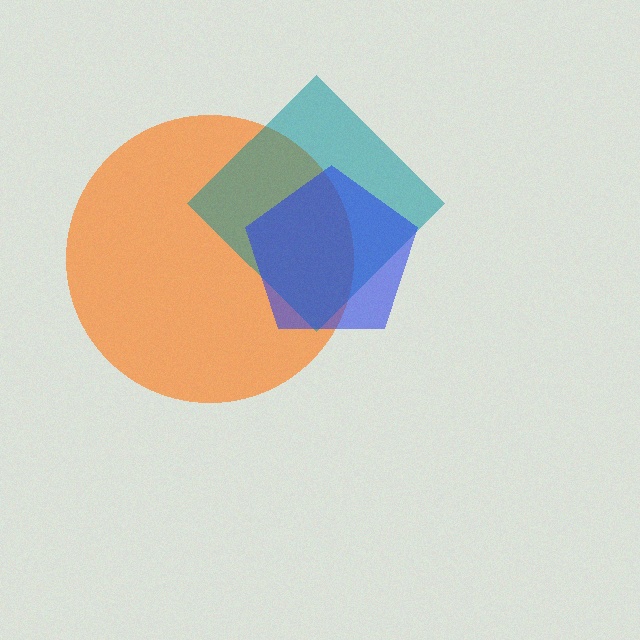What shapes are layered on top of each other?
The layered shapes are: an orange circle, a teal diamond, a blue pentagon.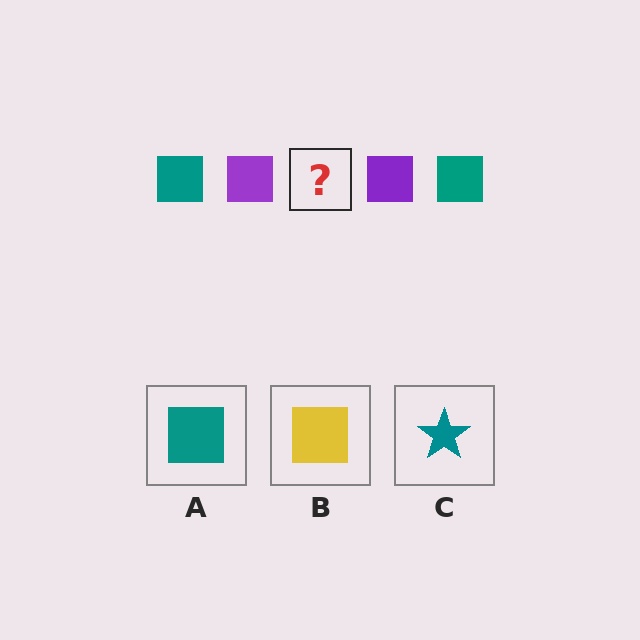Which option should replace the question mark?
Option A.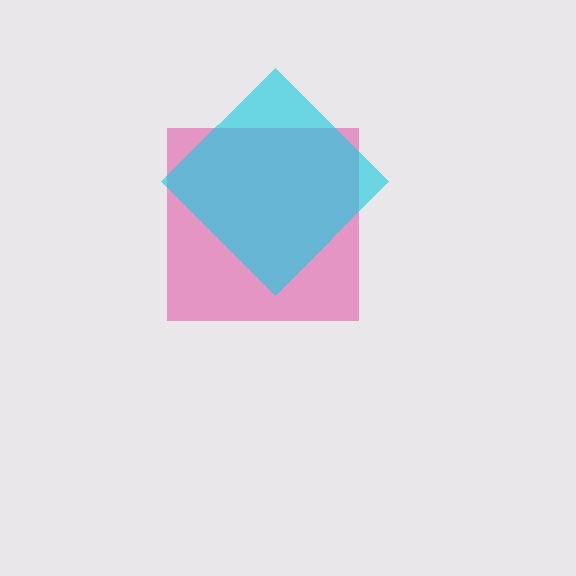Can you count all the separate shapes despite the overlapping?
Yes, there are 2 separate shapes.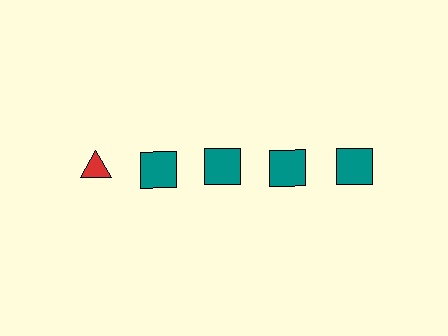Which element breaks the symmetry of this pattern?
The red triangle in the top row, leftmost column breaks the symmetry. All other shapes are teal squares.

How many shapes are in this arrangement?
There are 5 shapes arranged in a grid pattern.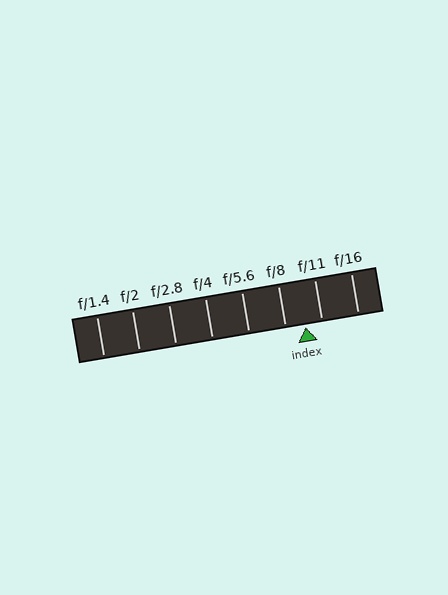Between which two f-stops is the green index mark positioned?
The index mark is between f/8 and f/11.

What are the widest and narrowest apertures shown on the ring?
The widest aperture shown is f/1.4 and the narrowest is f/16.